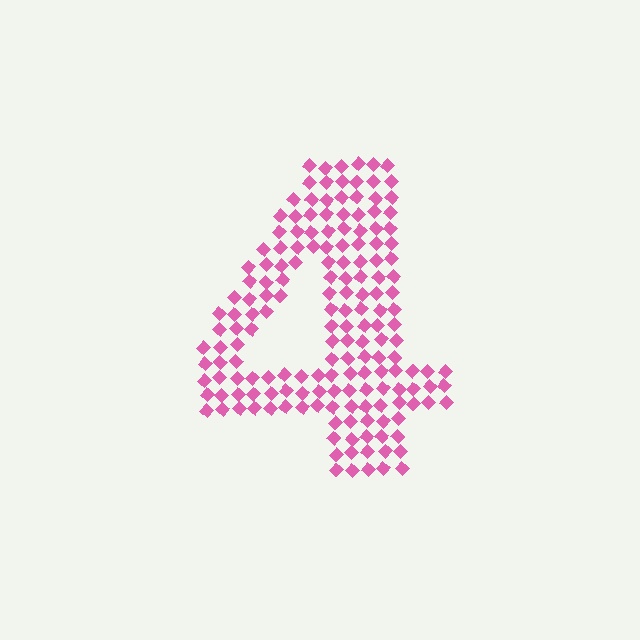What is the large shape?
The large shape is the digit 4.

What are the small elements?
The small elements are diamonds.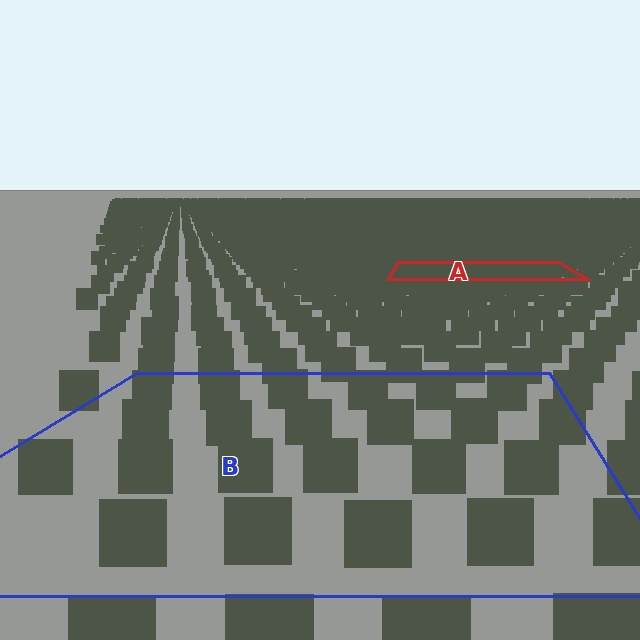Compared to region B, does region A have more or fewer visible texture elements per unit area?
Region A has more texture elements per unit area — they are packed more densely because it is farther away.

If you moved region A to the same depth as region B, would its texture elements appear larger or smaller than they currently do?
They would appear larger. At a closer depth, the same texture elements are projected at a bigger on-screen size.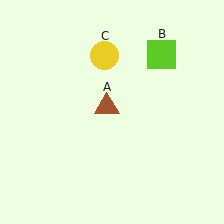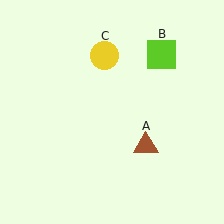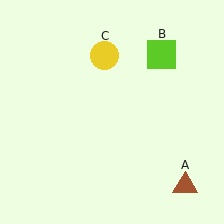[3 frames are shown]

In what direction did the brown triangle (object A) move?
The brown triangle (object A) moved down and to the right.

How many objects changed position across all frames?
1 object changed position: brown triangle (object A).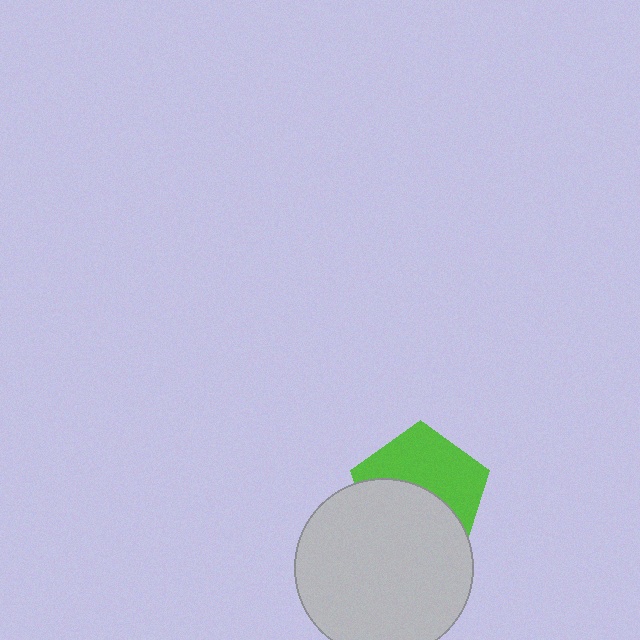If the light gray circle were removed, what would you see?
You would see the complete lime pentagon.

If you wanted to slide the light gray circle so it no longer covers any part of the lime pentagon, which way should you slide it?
Slide it down — that is the most direct way to separate the two shapes.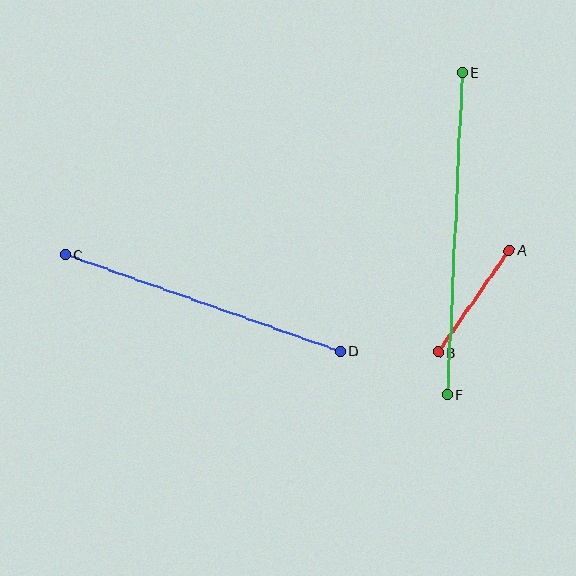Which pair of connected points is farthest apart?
Points E and F are farthest apart.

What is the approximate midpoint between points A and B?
The midpoint is at approximately (474, 301) pixels.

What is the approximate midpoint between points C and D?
The midpoint is at approximately (203, 303) pixels.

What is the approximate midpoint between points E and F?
The midpoint is at approximately (455, 233) pixels.